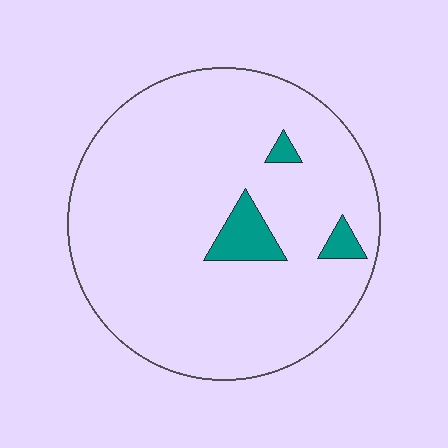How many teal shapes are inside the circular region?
3.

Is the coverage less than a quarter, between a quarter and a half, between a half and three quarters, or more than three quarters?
Less than a quarter.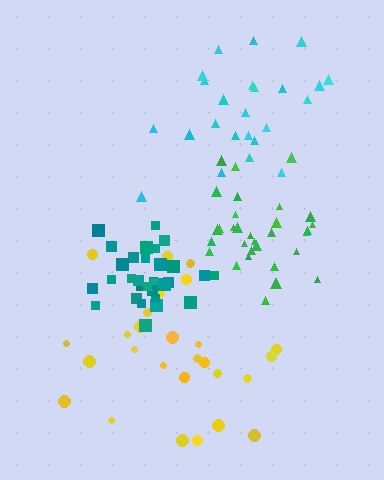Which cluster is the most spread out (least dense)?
Yellow.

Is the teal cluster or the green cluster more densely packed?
Teal.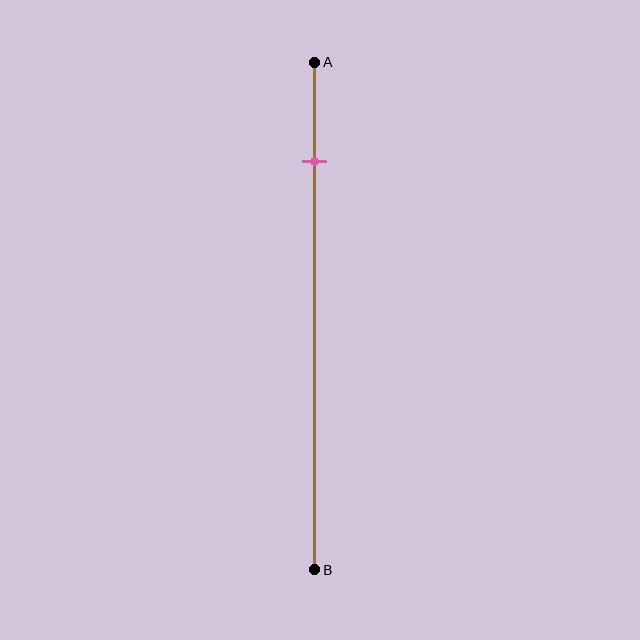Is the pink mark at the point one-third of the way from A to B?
No, the mark is at about 20% from A, not at the 33% one-third point.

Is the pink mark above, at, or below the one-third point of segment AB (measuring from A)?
The pink mark is above the one-third point of segment AB.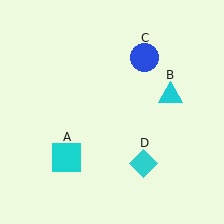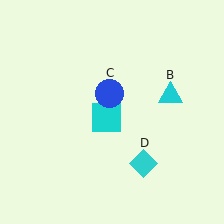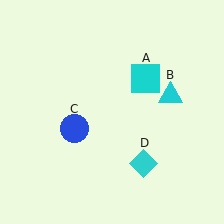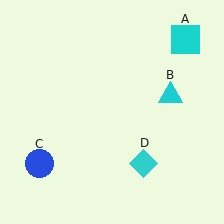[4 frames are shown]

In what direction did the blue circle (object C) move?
The blue circle (object C) moved down and to the left.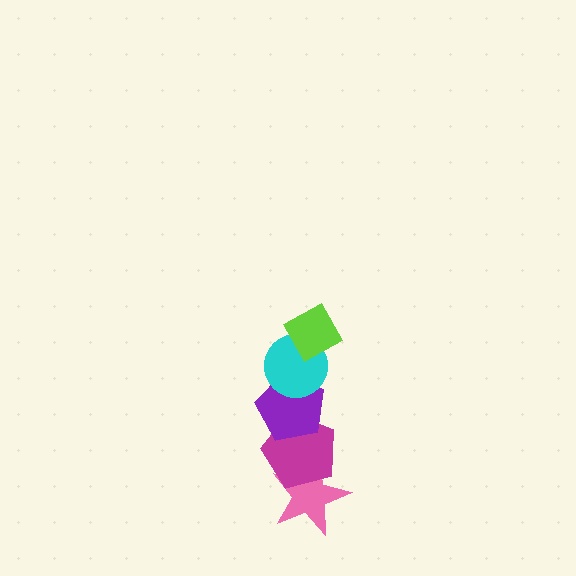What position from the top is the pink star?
The pink star is 5th from the top.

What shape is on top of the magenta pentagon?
The purple pentagon is on top of the magenta pentagon.